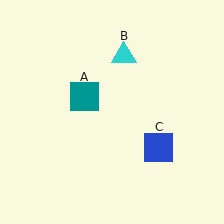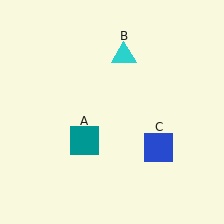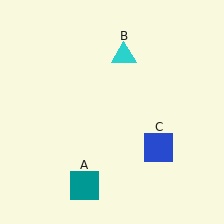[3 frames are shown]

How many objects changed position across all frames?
1 object changed position: teal square (object A).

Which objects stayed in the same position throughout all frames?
Cyan triangle (object B) and blue square (object C) remained stationary.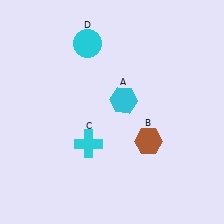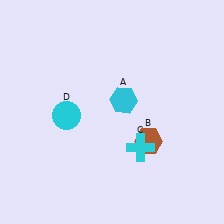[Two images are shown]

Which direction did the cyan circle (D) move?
The cyan circle (D) moved down.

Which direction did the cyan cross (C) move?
The cyan cross (C) moved right.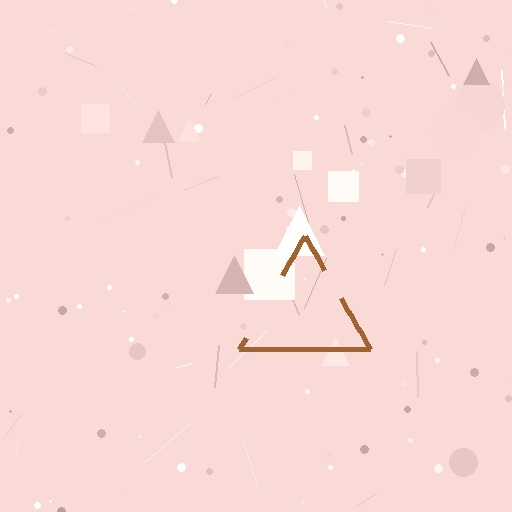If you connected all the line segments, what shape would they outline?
They would outline a triangle.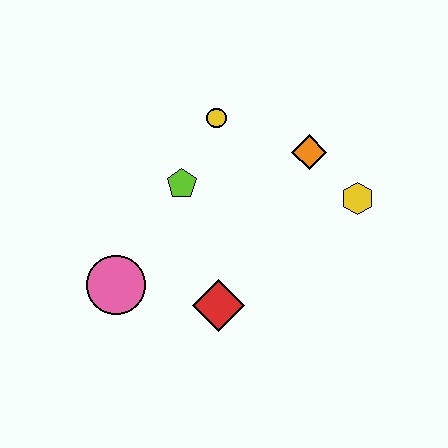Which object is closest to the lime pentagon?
The yellow circle is closest to the lime pentagon.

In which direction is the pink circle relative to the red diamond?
The pink circle is to the left of the red diamond.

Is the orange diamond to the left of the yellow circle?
No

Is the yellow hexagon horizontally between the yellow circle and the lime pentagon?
No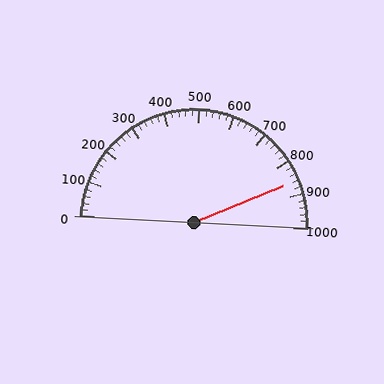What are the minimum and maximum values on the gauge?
The gauge ranges from 0 to 1000.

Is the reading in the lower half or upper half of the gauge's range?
The reading is in the upper half of the range (0 to 1000).